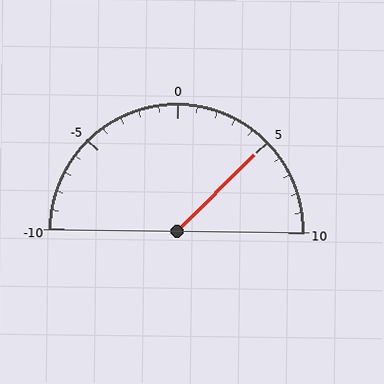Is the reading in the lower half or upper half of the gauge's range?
The reading is in the upper half of the range (-10 to 10).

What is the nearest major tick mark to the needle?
The nearest major tick mark is 5.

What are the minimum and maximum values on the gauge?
The gauge ranges from -10 to 10.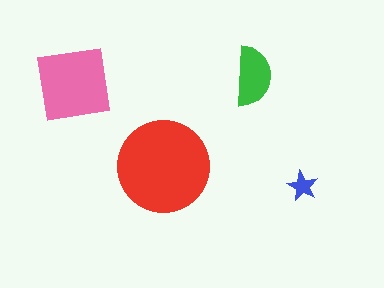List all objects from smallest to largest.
The blue star, the green semicircle, the pink square, the red circle.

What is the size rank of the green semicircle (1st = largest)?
3rd.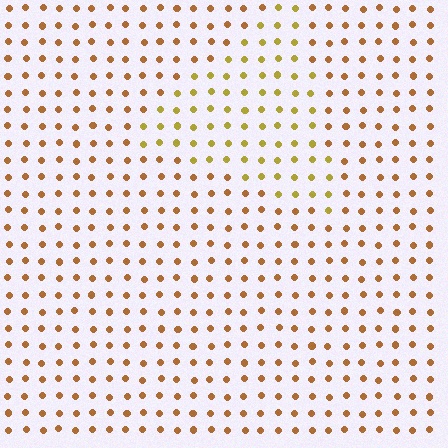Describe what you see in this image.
The image is filled with small brown elements in a uniform arrangement. A triangle-shaped region is visible where the elements are tinted to a slightly different hue, forming a subtle color boundary.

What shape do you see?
I see a triangle.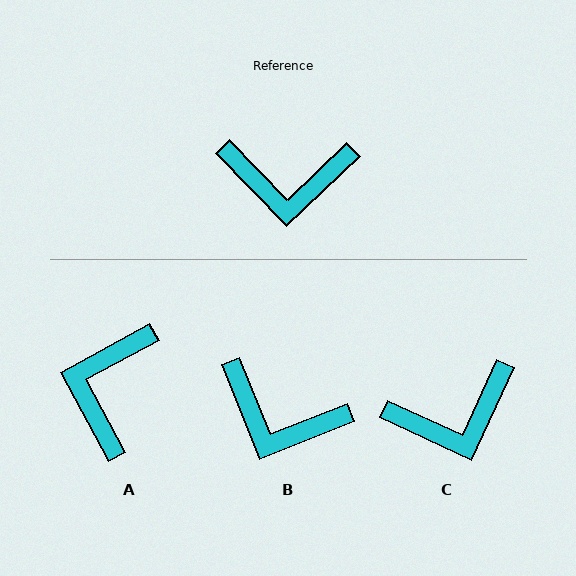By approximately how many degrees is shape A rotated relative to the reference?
Approximately 105 degrees clockwise.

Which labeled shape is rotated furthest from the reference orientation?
A, about 105 degrees away.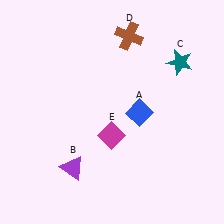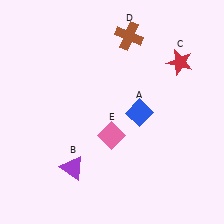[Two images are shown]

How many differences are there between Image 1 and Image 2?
There are 2 differences between the two images.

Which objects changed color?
C changed from teal to red. E changed from magenta to pink.